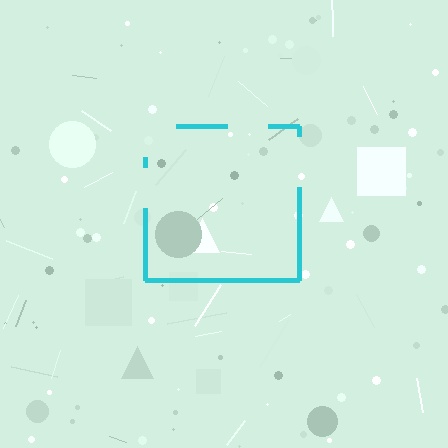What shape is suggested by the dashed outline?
The dashed outline suggests a square.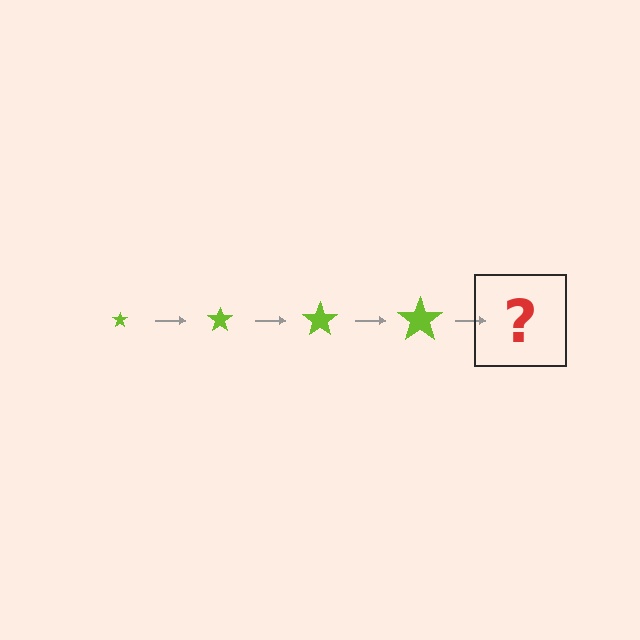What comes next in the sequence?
The next element should be a lime star, larger than the previous one.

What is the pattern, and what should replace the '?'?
The pattern is that the star gets progressively larger each step. The '?' should be a lime star, larger than the previous one.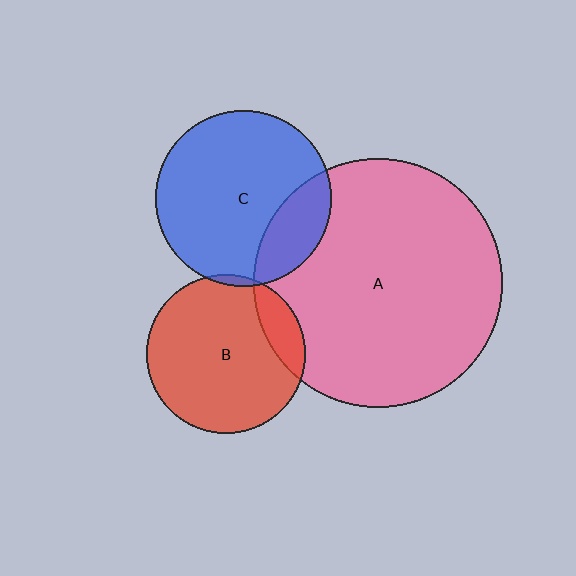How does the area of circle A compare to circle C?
Approximately 2.0 times.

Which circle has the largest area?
Circle A (pink).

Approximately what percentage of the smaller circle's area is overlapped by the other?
Approximately 20%.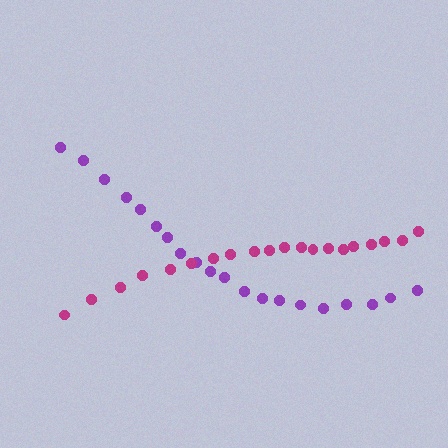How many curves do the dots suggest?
There are 2 distinct paths.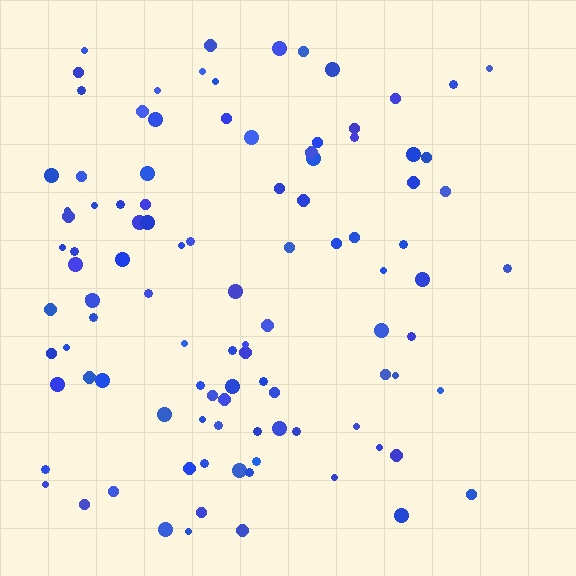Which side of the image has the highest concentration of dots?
The left.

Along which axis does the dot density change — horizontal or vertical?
Horizontal.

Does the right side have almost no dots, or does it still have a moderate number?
Still a moderate number, just noticeably fewer than the left.